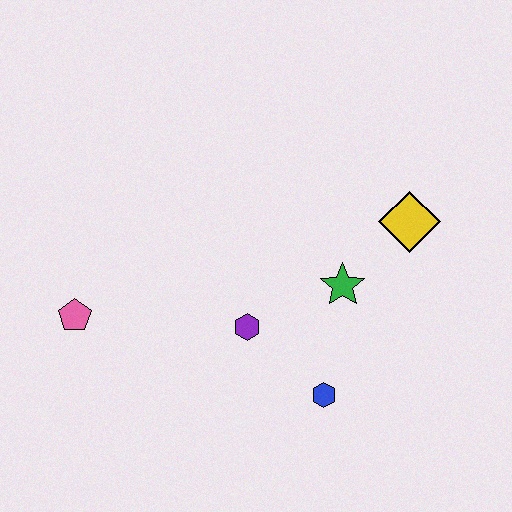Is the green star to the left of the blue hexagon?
No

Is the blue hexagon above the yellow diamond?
No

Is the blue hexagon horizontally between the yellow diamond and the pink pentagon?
Yes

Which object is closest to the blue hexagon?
The purple hexagon is closest to the blue hexagon.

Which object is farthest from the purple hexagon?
The yellow diamond is farthest from the purple hexagon.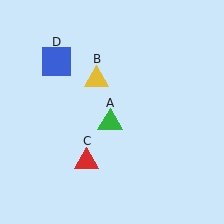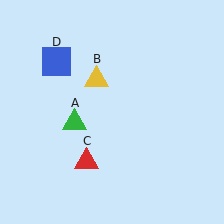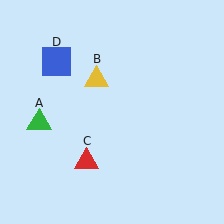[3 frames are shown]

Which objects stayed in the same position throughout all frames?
Yellow triangle (object B) and red triangle (object C) and blue square (object D) remained stationary.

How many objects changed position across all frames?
1 object changed position: green triangle (object A).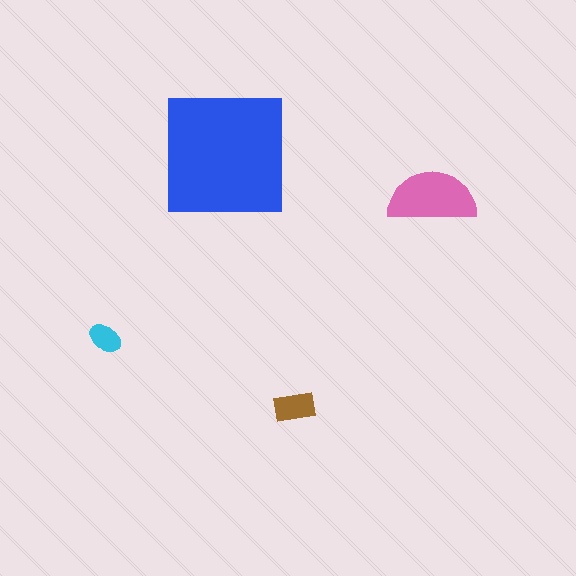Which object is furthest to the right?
The pink semicircle is rightmost.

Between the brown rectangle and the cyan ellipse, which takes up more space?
The brown rectangle.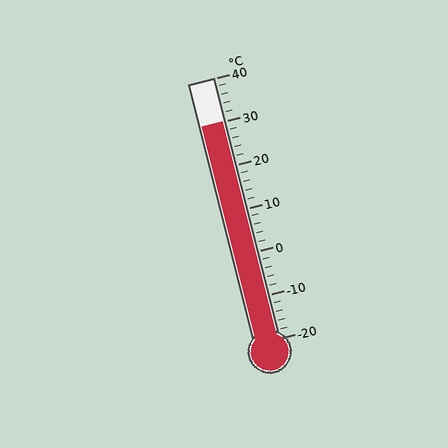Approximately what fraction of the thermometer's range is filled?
The thermometer is filled to approximately 85% of its range.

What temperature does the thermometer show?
The thermometer shows approximately 30°C.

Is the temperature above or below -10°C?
The temperature is above -10°C.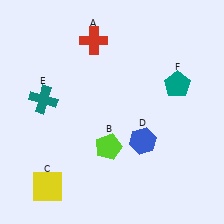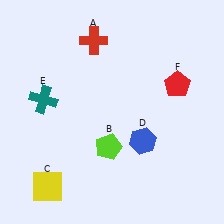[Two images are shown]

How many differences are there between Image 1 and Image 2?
There is 1 difference between the two images.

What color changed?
The pentagon (F) changed from teal in Image 1 to red in Image 2.